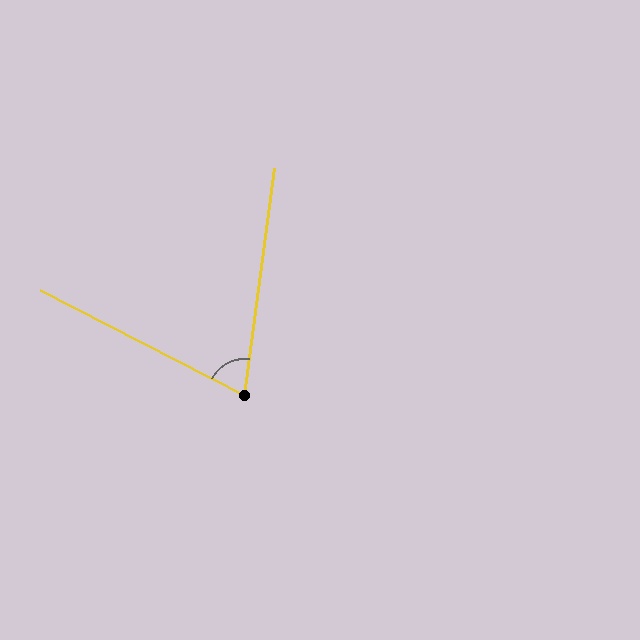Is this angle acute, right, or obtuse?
It is acute.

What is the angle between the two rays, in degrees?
Approximately 70 degrees.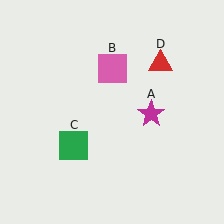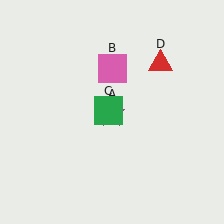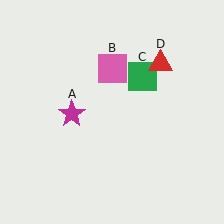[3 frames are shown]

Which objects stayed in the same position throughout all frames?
Pink square (object B) and red triangle (object D) remained stationary.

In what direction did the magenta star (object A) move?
The magenta star (object A) moved left.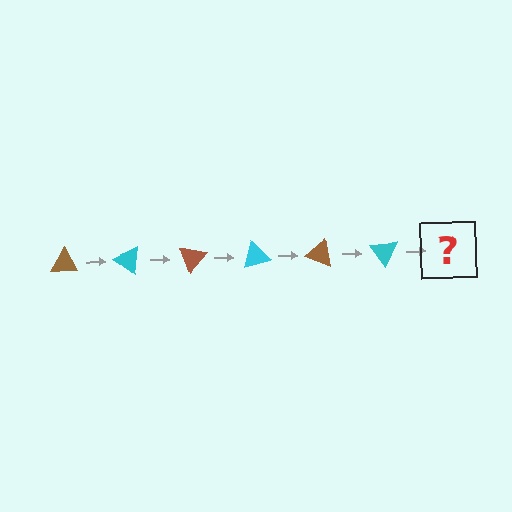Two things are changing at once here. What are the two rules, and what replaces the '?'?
The two rules are that it rotates 35 degrees each step and the color cycles through brown and cyan. The '?' should be a brown triangle, rotated 210 degrees from the start.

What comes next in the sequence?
The next element should be a brown triangle, rotated 210 degrees from the start.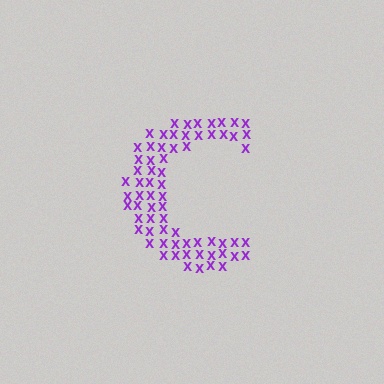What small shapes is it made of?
It is made of small letter X's.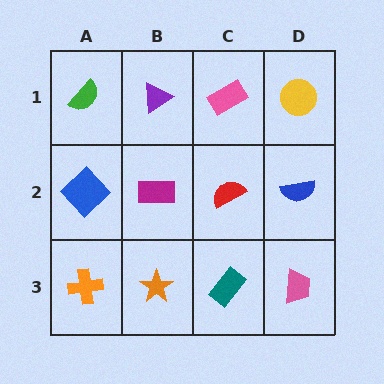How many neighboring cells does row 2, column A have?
3.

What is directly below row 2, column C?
A teal rectangle.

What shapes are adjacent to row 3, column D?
A blue semicircle (row 2, column D), a teal rectangle (row 3, column C).